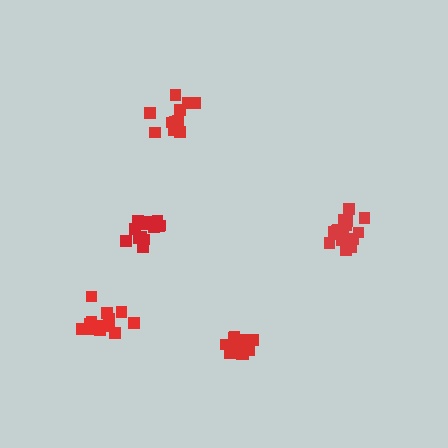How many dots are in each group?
Group 1: 15 dots, Group 2: 12 dots, Group 3: 17 dots, Group 4: 11 dots, Group 5: 15 dots (70 total).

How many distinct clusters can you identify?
There are 5 distinct clusters.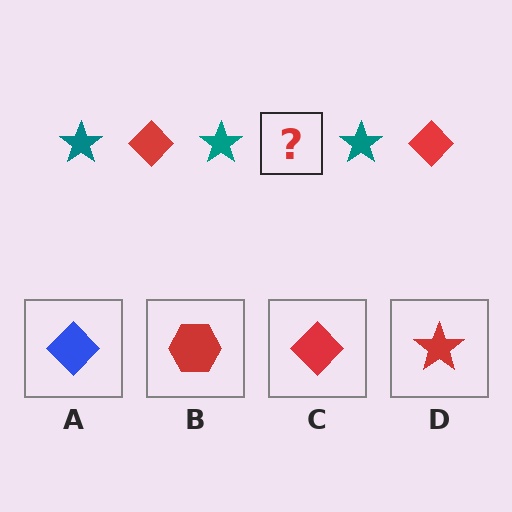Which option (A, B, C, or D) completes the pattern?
C.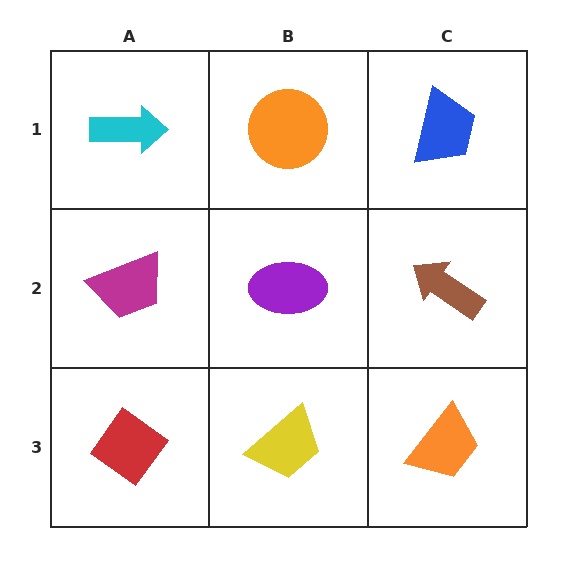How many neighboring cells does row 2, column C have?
3.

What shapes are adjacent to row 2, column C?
A blue trapezoid (row 1, column C), an orange trapezoid (row 3, column C), a purple ellipse (row 2, column B).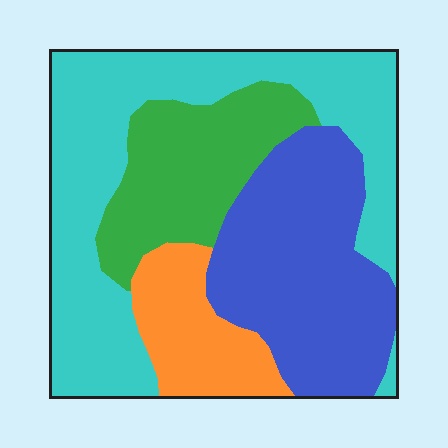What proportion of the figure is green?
Green takes up about one fifth (1/5) of the figure.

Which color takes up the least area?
Orange, at roughly 10%.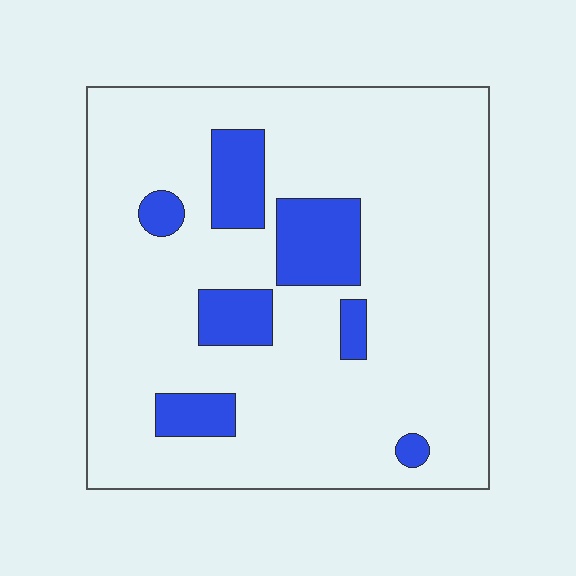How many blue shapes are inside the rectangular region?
7.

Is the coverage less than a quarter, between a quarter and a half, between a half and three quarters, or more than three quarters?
Less than a quarter.